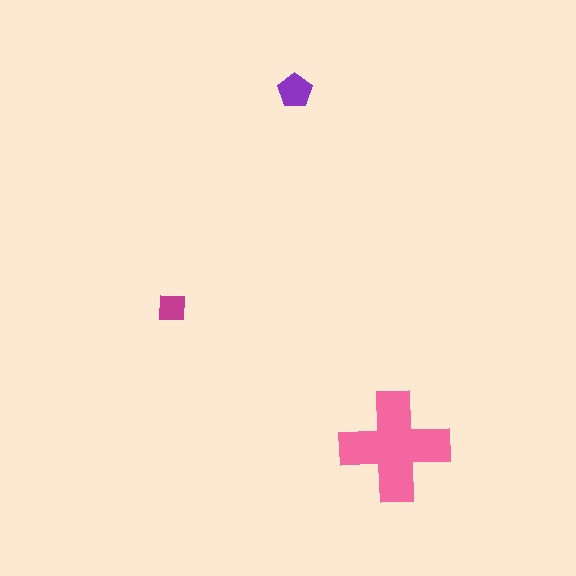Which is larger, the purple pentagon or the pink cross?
The pink cross.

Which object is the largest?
The pink cross.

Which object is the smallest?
The magenta square.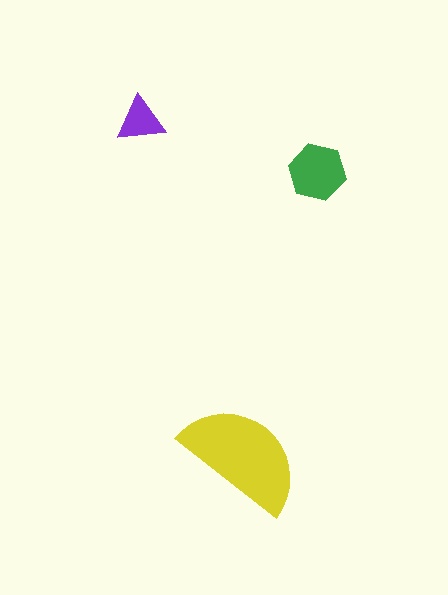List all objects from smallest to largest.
The purple triangle, the green hexagon, the yellow semicircle.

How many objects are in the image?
There are 3 objects in the image.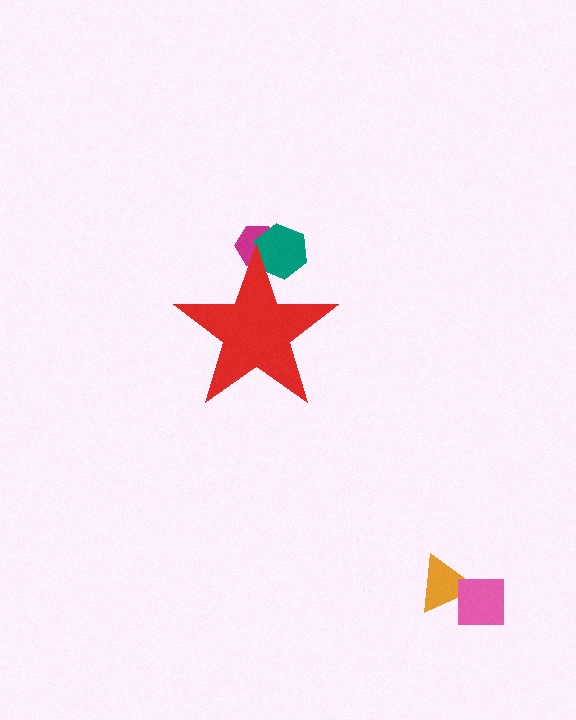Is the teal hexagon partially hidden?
Yes, the teal hexagon is partially hidden behind the red star.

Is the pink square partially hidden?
No, the pink square is fully visible.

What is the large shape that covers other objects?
A red star.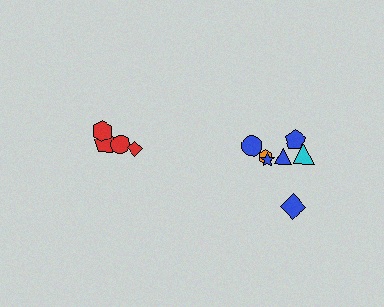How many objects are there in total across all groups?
There are 11 objects.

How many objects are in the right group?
There are 7 objects.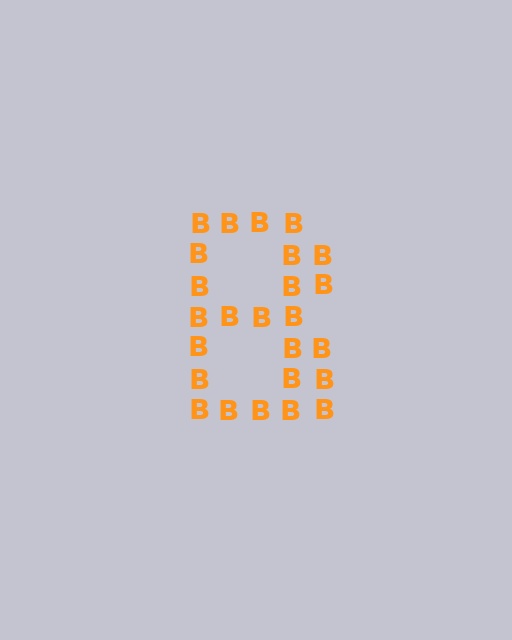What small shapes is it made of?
It is made of small letter B's.